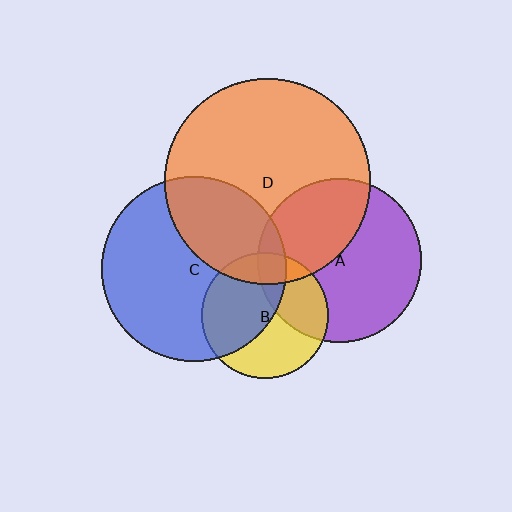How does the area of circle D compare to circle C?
Approximately 1.2 times.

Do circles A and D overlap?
Yes.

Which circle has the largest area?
Circle D (orange).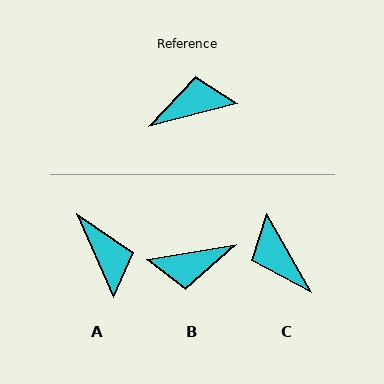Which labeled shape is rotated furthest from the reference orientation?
B, about 174 degrees away.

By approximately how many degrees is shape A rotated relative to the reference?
Approximately 82 degrees clockwise.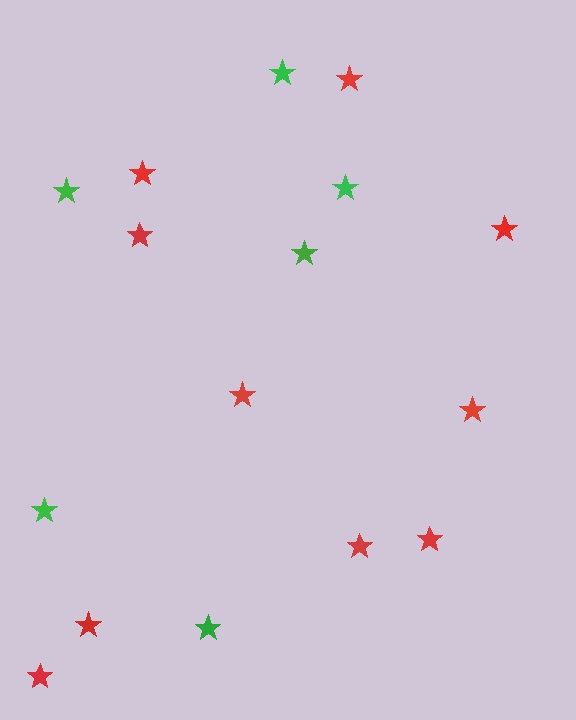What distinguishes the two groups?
There are 2 groups: one group of green stars (6) and one group of red stars (10).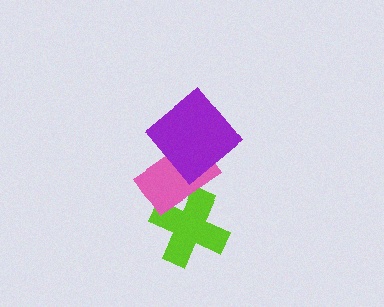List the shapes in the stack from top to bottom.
From top to bottom: the purple diamond, the pink rectangle, the lime cross.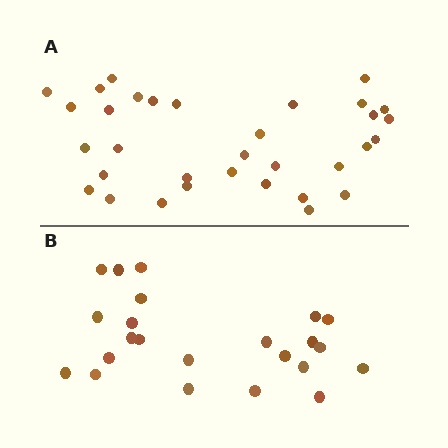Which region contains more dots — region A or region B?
Region A (the top region) has more dots.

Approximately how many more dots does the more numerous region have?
Region A has roughly 10 or so more dots than region B.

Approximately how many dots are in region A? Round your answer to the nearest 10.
About 30 dots. (The exact count is 33, which rounds to 30.)